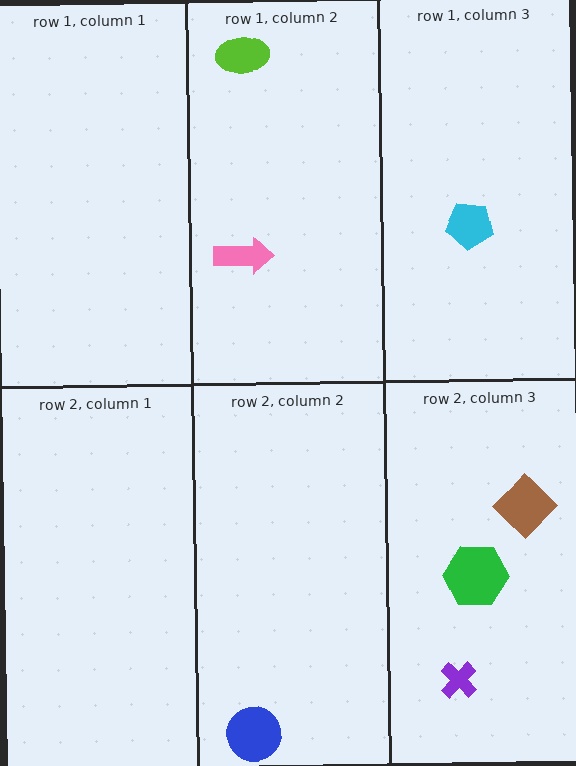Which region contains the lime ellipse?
The row 1, column 2 region.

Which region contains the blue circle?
The row 2, column 2 region.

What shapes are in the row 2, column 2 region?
The blue circle.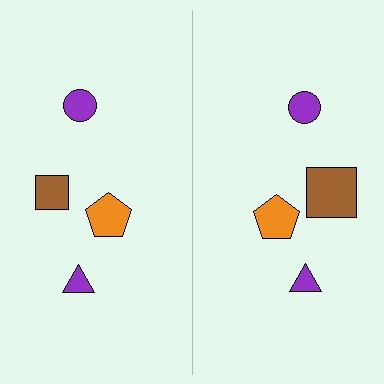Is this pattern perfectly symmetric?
No, the pattern is not perfectly symmetric. The brown square on the right side has a different size than its mirror counterpart.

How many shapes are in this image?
There are 8 shapes in this image.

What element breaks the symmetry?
The brown square on the right side has a different size than its mirror counterpart.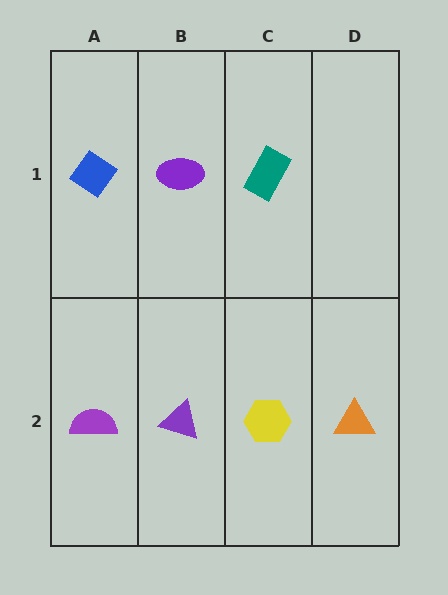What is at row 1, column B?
A purple ellipse.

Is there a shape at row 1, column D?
No, that cell is empty.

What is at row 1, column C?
A teal rectangle.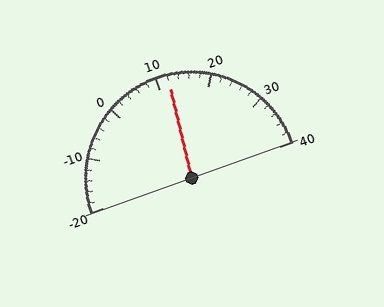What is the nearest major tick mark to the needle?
The nearest major tick mark is 10.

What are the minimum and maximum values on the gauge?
The gauge ranges from -20 to 40.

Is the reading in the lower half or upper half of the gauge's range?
The reading is in the upper half of the range (-20 to 40).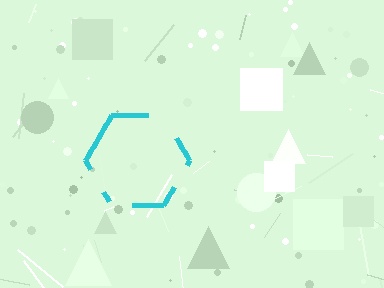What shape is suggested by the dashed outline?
The dashed outline suggests a hexagon.